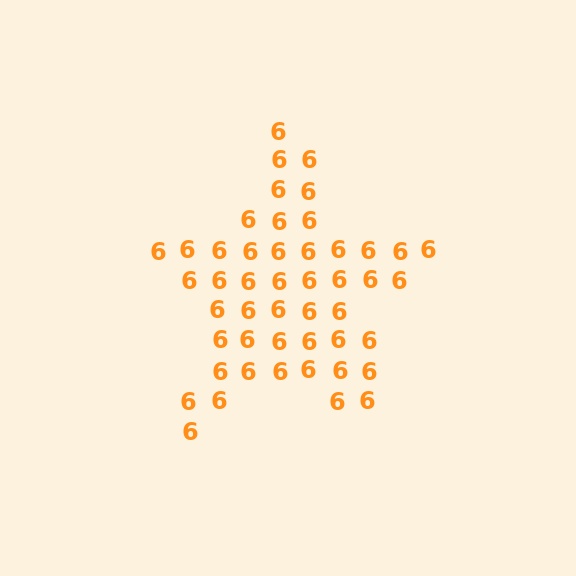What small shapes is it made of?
It is made of small digit 6's.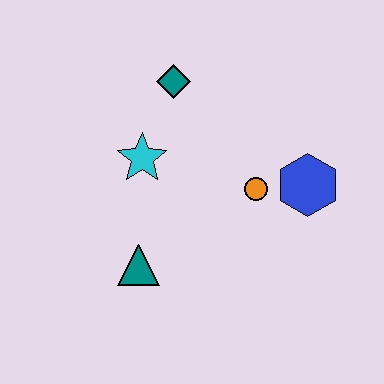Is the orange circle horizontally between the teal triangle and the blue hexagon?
Yes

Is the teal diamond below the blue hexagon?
No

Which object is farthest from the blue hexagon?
The teal triangle is farthest from the blue hexagon.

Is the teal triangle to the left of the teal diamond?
Yes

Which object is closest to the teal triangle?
The cyan star is closest to the teal triangle.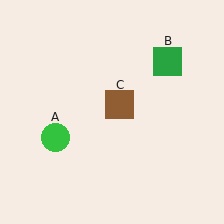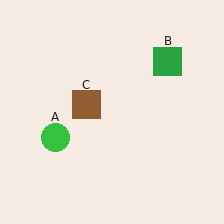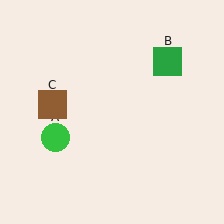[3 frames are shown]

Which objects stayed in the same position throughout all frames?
Green circle (object A) and green square (object B) remained stationary.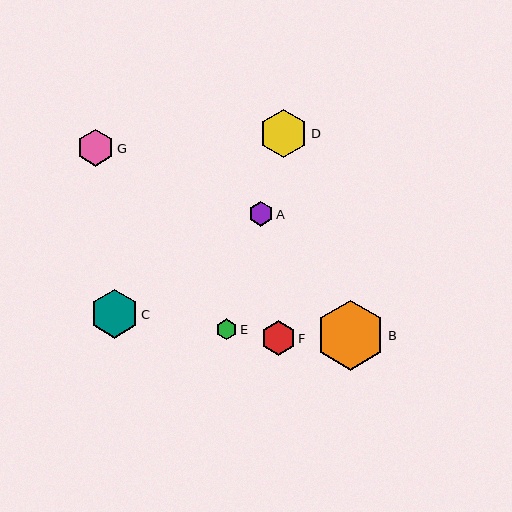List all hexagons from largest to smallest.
From largest to smallest: B, C, D, G, F, A, E.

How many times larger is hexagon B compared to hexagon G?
Hexagon B is approximately 1.9 times the size of hexagon G.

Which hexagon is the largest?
Hexagon B is the largest with a size of approximately 70 pixels.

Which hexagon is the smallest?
Hexagon E is the smallest with a size of approximately 20 pixels.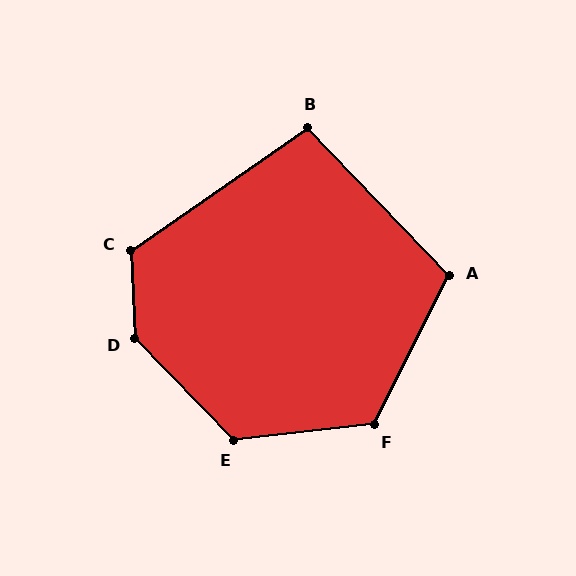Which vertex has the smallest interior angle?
B, at approximately 99 degrees.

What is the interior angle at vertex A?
Approximately 110 degrees (obtuse).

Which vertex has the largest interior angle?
D, at approximately 138 degrees.